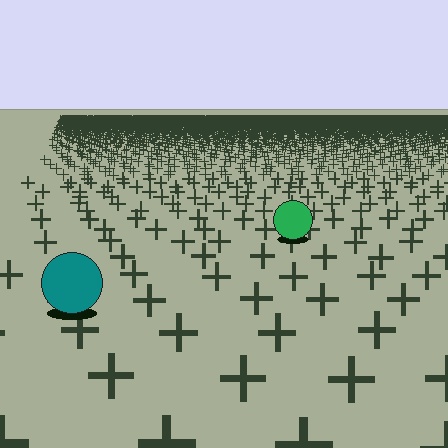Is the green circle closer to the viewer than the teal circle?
No. The teal circle is closer — you can tell from the texture gradient: the ground texture is coarser near it.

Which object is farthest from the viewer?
The green circle is farthest from the viewer. It appears smaller and the ground texture around it is denser.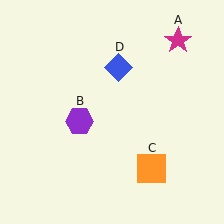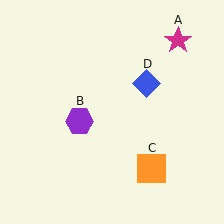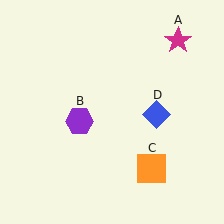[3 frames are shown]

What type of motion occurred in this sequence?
The blue diamond (object D) rotated clockwise around the center of the scene.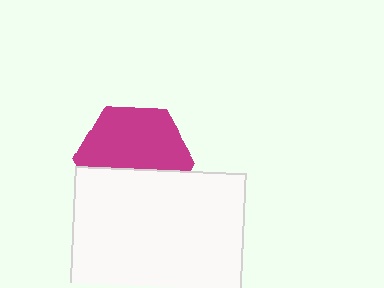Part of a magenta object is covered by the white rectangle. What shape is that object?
It is a hexagon.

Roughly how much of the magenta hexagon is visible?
About half of it is visible (roughly 60%).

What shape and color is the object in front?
The object in front is a white rectangle.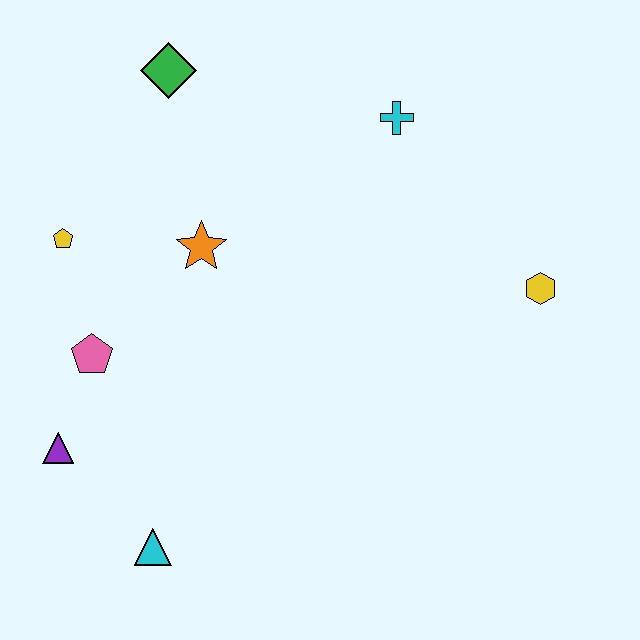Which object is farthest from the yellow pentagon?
The yellow hexagon is farthest from the yellow pentagon.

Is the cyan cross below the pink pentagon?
No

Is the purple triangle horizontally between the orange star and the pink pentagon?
No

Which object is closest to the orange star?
The yellow pentagon is closest to the orange star.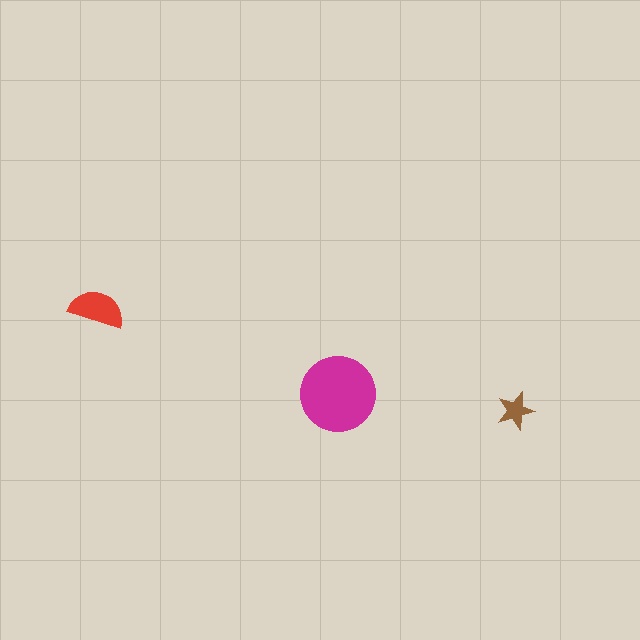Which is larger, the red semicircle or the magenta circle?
The magenta circle.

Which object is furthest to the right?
The brown star is rightmost.